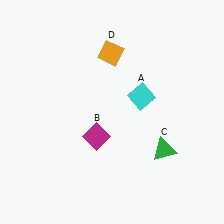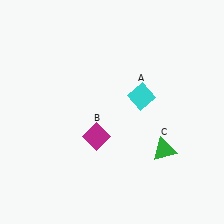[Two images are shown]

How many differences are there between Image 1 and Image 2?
There is 1 difference between the two images.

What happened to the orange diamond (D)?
The orange diamond (D) was removed in Image 2. It was in the top-left area of Image 1.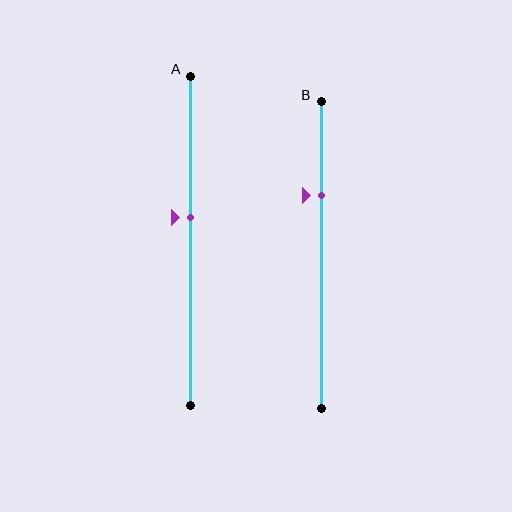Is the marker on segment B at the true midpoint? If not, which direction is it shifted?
No, the marker on segment B is shifted upward by about 19% of the segment length.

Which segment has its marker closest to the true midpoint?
Segment A has its marker closest to the true midpoint.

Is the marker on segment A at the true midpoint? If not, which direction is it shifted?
No, the marker on segment A is shifted upward by about 7% of the segment length.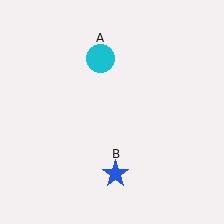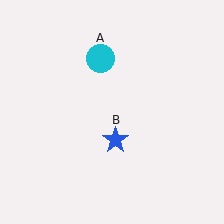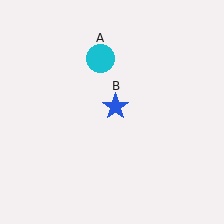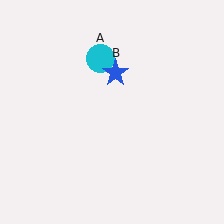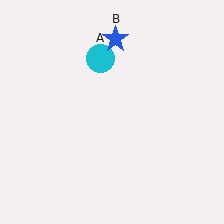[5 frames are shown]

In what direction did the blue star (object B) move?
The blue star (object B) moved up.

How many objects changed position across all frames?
1 object changed position: blue star (object B).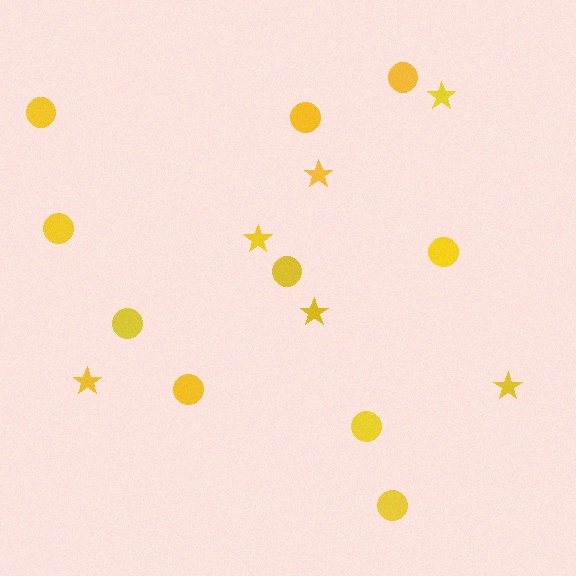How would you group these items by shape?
There are 2 groups: one group of circles (10) and one group of stars (6).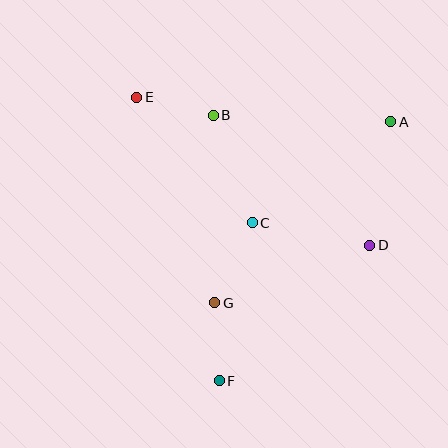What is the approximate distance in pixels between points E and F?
The distance between E and F is approximately 296 pixels.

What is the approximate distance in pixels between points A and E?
The distance between A and E is approximately 255 pixels.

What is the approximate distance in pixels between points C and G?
The distance between C and G is approximately 88 pixels.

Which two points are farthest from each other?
Points A and F are farthest from each other.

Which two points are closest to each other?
Points F and G are closest to each other.